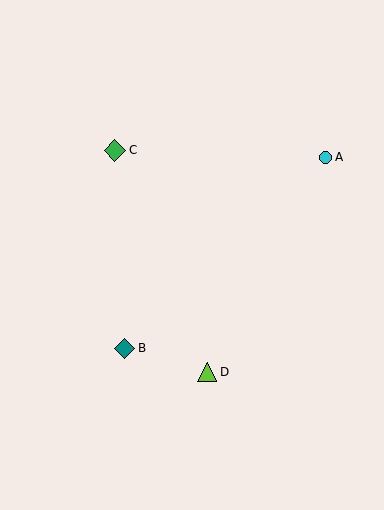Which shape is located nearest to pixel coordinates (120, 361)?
The teal diamond (labeled B) at (124, 348) is nearest to that location.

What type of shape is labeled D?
Shape D is a lime triangle.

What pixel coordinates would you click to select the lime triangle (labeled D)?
Click at (207, 372) to select the lime triangle D.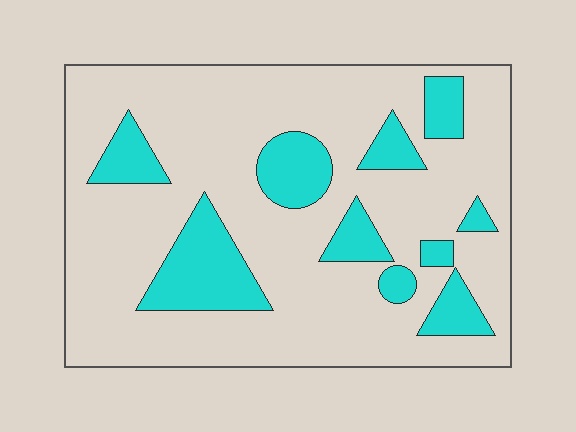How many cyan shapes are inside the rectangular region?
10.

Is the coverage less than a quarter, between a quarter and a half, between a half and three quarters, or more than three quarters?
Less than a quarter.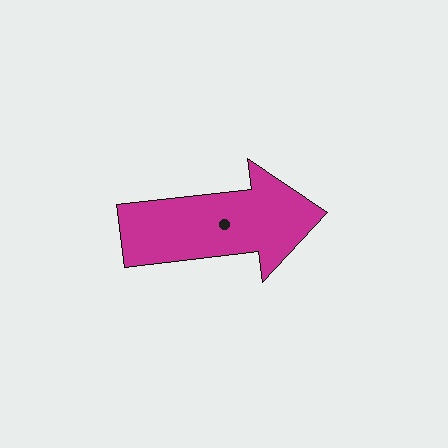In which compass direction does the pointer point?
East.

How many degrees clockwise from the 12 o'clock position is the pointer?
Approximately 83 degrees.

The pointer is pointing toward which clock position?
Roughly 3 o'clock.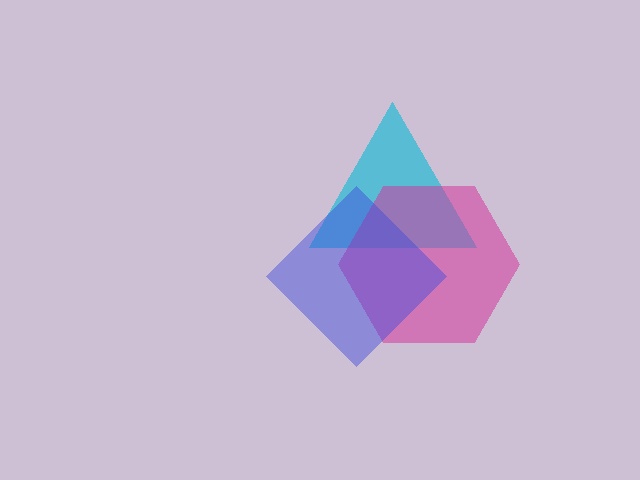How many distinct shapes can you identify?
There are 3 distinct shapes: a cyan triangle, a magenta hexagon, a blue diamond.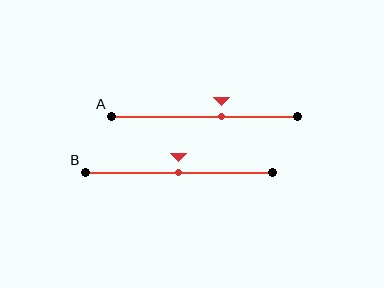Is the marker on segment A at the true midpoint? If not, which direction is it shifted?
No, the marker on segment A is shifted to the right by about 9% of the segment length.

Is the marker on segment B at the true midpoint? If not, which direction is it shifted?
Yes, the marker on segment B is at the true midpoint.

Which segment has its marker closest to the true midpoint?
Segment B has its marker closest to the true midpoint.